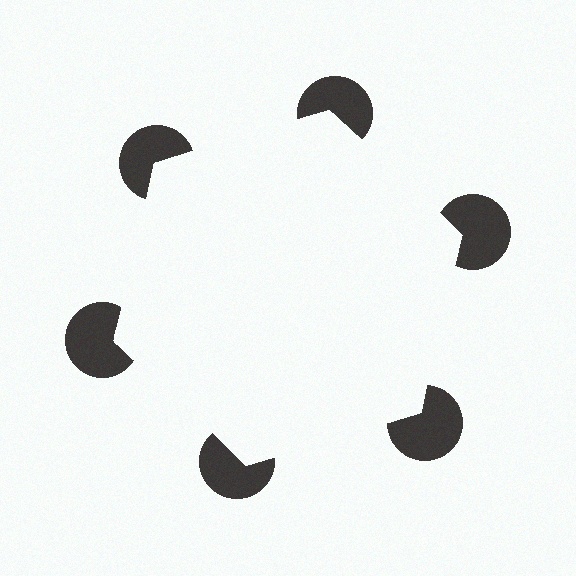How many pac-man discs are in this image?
There are 6 — one at each vertex of the illusory hexagon.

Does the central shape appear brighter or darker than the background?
It typically appears slightly brighter than the background, even though no actual brightness change is drawn.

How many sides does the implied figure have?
6 sides.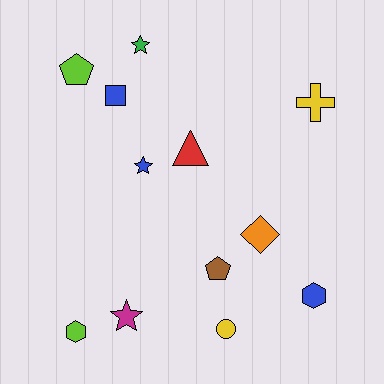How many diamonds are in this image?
There is 1 diamond.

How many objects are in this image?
There are 12 objects.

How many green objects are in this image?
There is 1 green object.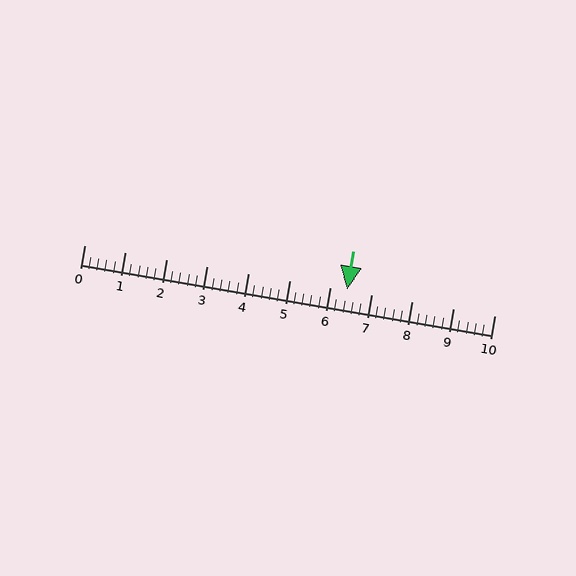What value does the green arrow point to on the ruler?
The green arrow points to approximately 6.4.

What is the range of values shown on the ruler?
The ruler shows values from 0 to 10.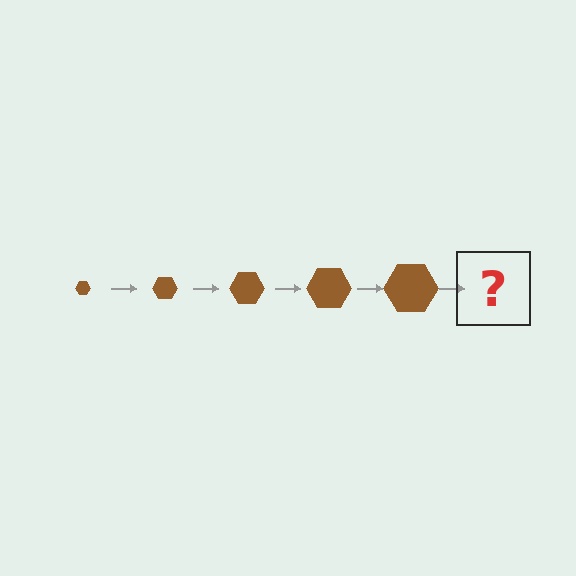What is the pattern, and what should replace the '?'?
The pattern is that the hexagon gets progressively larger each step. The '?' should be a brown hexagon, larger than the previous one.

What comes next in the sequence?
The next element should be a brown hexagon, larger than the previous one.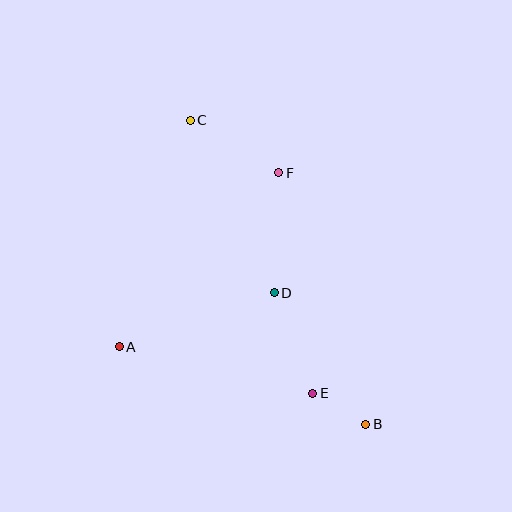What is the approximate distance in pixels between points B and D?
The distance between B and D is approximately 161 pixels.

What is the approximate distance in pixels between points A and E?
The distance between A and E is approximately 199 pixels.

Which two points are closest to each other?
Points B and E are closest to each other.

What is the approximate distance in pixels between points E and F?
The distance between E and F is approximately 223 pixels.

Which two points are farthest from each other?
Points B and C are farthest from each other.